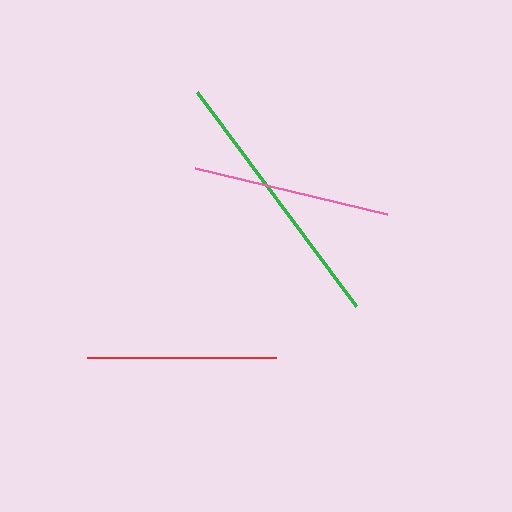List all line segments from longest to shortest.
From longest to shortest: green, pink, red.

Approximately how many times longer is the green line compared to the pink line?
The green line is approximately 1.3 times the length of the pink line.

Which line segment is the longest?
The green line is the longest at approximately 266 pixels.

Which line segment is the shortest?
The red line is the shortest at approximately 188 pixels.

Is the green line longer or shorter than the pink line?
The green line is longer than the pink line.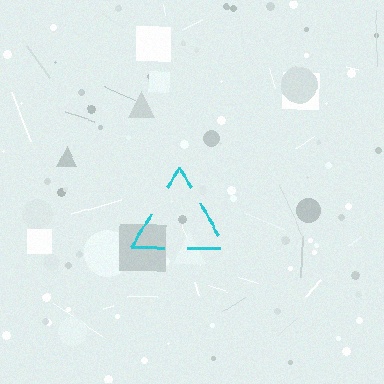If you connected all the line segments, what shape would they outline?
They would outline a triangle.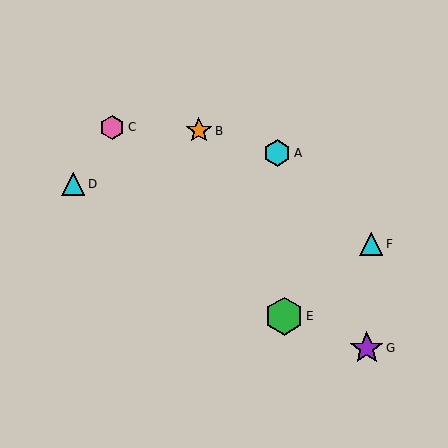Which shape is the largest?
The green hexagon (labeled E) is the largest.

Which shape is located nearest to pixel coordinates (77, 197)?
The cyan triangle (labeled D) at (73, 184) is nearest to that location.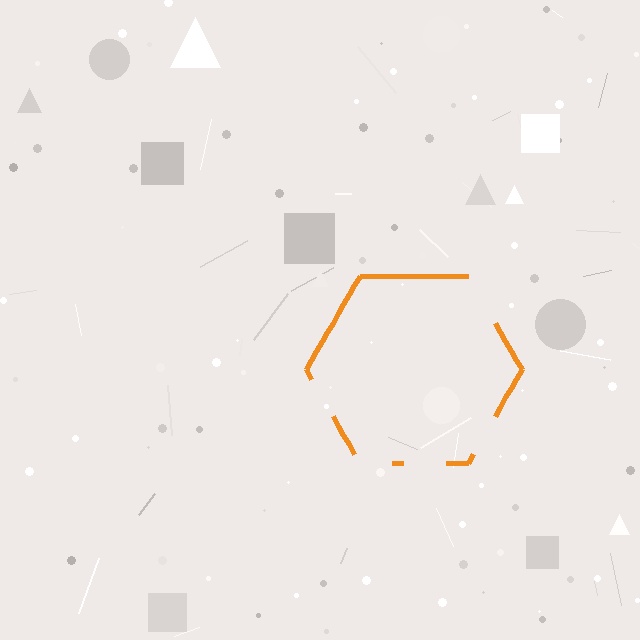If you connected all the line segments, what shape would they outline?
They would outline a hexagon.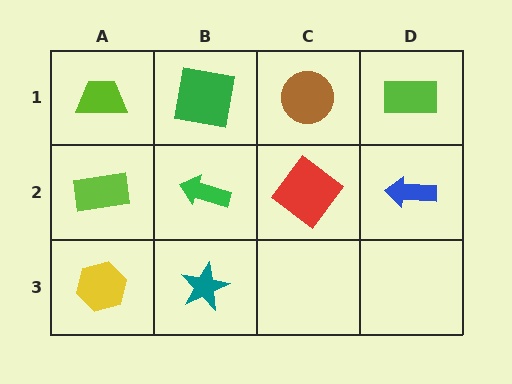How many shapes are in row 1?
4 shapes.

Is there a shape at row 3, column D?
No, that cell is empty.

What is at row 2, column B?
A green arrow.